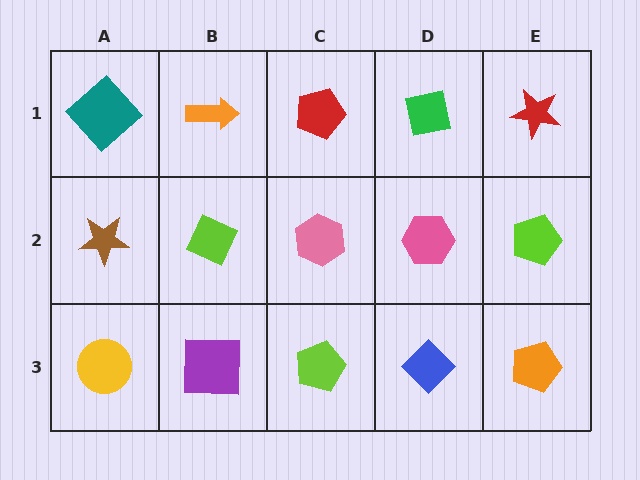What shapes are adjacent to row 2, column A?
A teal diamond (row 1, column A), a yellow circle (row 3, column A), a lime diamond (row 2, column B).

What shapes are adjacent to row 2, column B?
An orange arrow (row 1, column B), a purple square (row 3, column B), a brown star (row 2, column A), a pink hexagon (row 2, column C).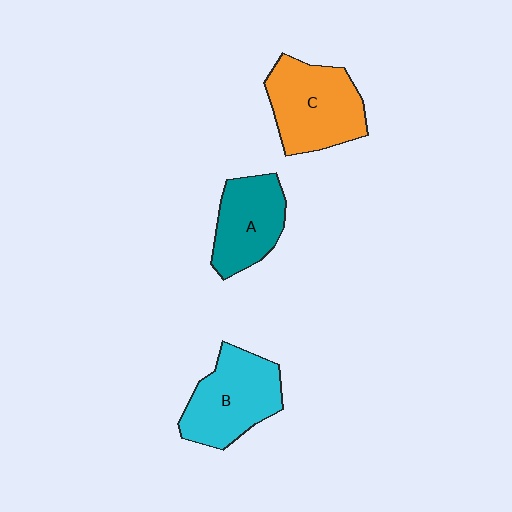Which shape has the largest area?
Shape C (orange).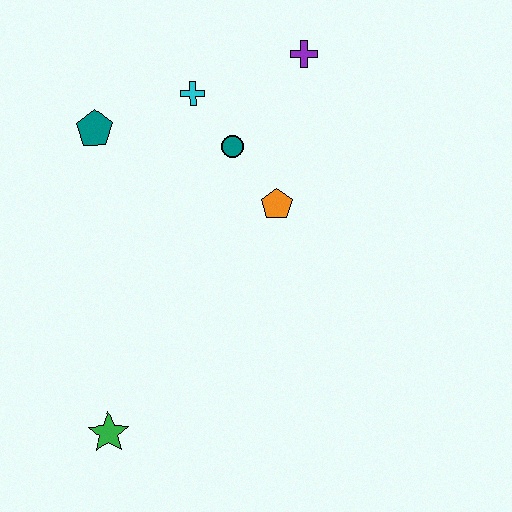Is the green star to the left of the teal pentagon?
No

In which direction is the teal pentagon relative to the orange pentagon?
The teal pentagon is to the left of the orange pentagon.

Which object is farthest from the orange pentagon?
The green star is farthest from the orange pentagon.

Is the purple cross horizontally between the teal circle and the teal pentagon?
No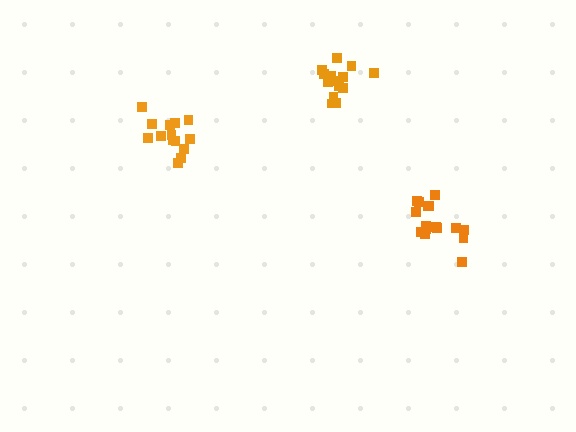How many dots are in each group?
Group 1: 14 dots, Group 2: 16 dots, Group 3: 15 dots (45 total).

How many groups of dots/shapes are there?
There are 3 groups.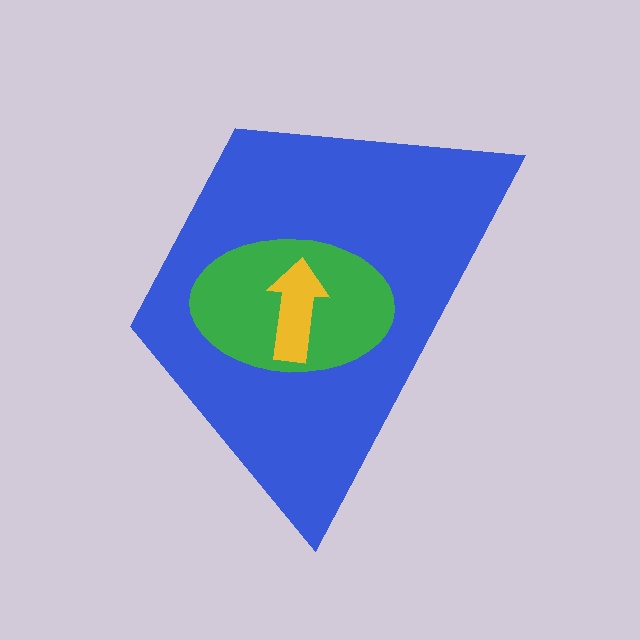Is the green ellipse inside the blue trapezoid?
Yes.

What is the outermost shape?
The blue trapezoid.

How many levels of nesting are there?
3.